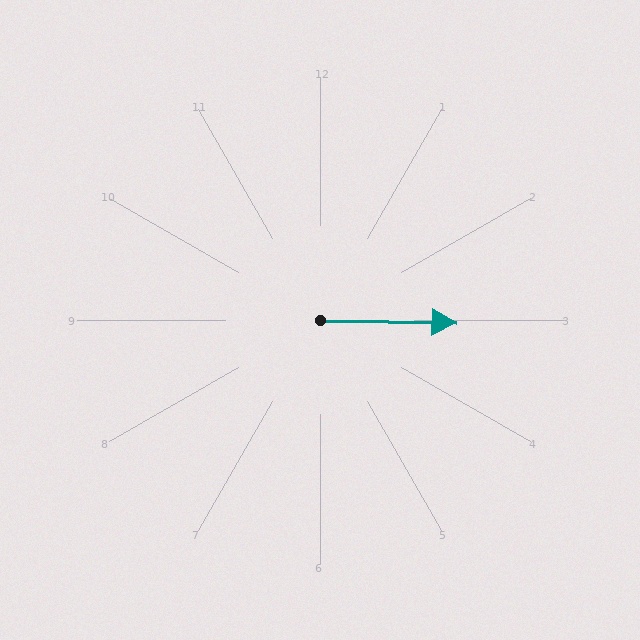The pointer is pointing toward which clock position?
Roughly 3 o'clock.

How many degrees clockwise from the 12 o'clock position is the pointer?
Approximately 91 degrees.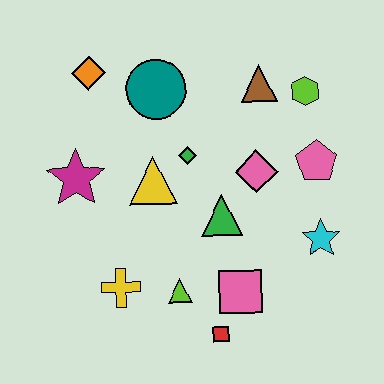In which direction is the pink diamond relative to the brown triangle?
The pink diamond is below the brown triangle.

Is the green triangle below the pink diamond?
Yes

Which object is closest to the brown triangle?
The lime hexagon is closest to the brown triangle.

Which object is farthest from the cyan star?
The orange diamond is farthest from the cyan star.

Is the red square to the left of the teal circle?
No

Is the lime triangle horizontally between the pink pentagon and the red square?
No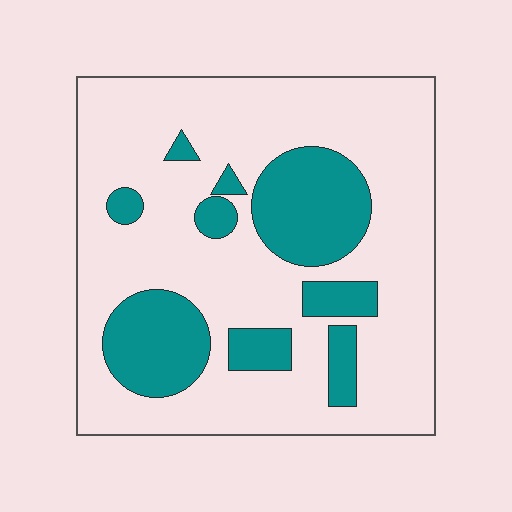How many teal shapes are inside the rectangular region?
9.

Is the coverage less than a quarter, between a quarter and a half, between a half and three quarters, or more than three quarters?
Between a quarter and a half.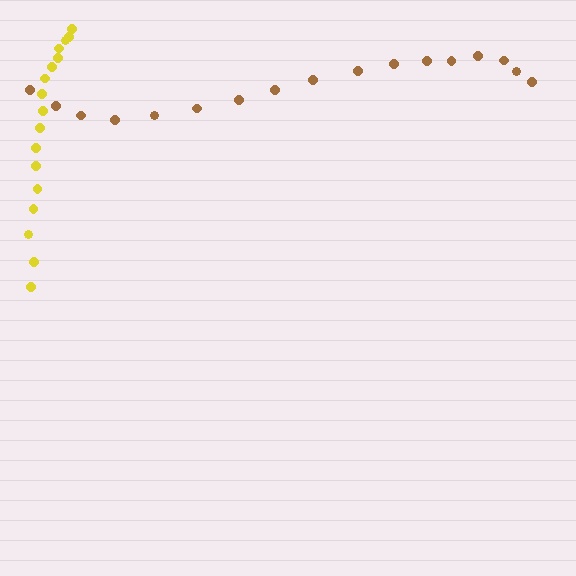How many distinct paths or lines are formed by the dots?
There are 2 distinct paths.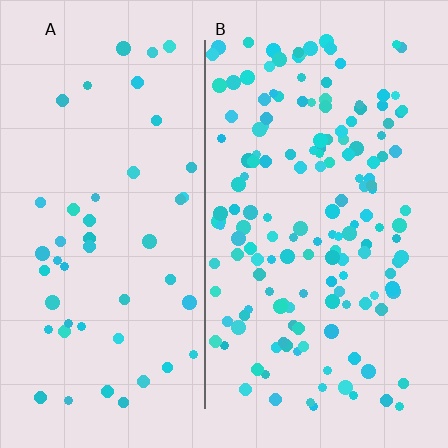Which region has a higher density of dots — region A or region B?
B (the right).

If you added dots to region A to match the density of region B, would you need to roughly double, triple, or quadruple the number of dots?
Approximately triple.